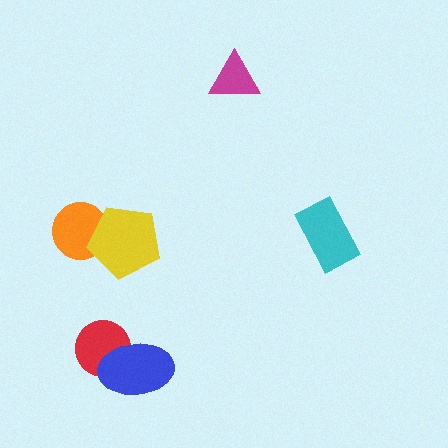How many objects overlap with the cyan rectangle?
0 objects overlap with the cyan rectangle.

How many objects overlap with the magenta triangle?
0 objects overlap with the magenta triangle.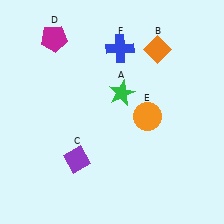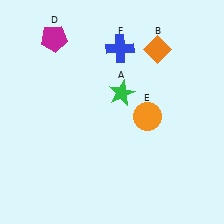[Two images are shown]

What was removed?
The purple diamond (C) was removed in Image 2.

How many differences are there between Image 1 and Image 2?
There is 1 difference between the two images.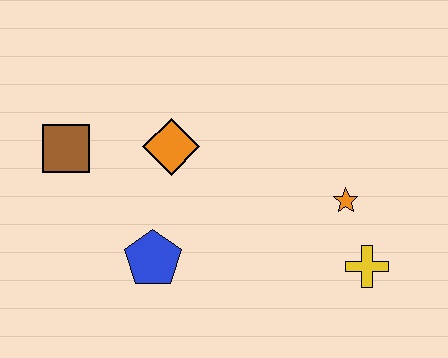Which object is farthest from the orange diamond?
The yellow cross is farthest from the orange diamond.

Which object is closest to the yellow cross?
The orange star is closest to the yellow cross.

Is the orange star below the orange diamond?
Yes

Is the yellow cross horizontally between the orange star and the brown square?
No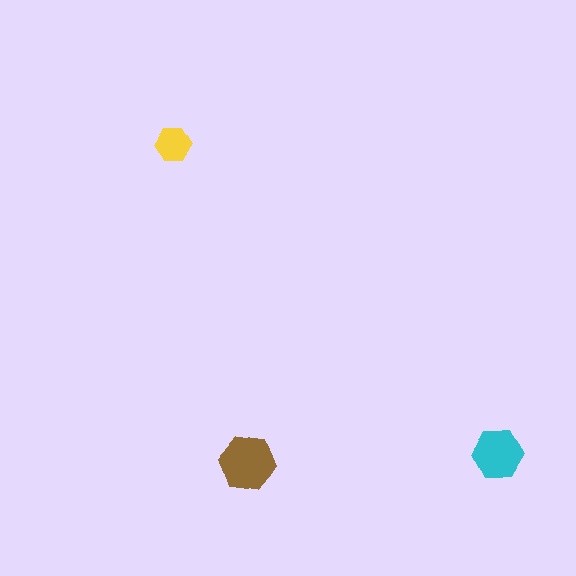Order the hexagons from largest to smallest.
the brown one, the cyan one, the yellow one.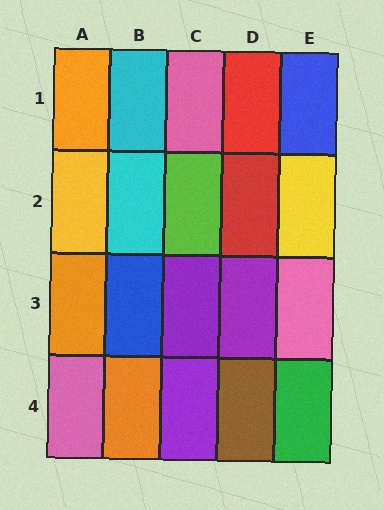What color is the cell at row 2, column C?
Lime.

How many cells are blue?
2 cells are blue.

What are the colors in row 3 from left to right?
Orange, blue, purple, purple, pink.